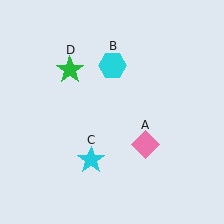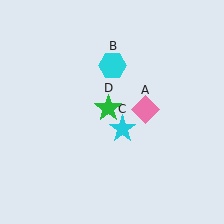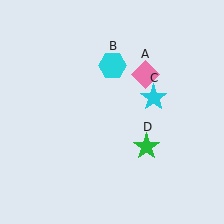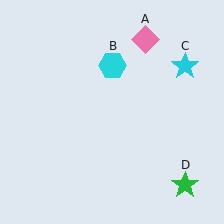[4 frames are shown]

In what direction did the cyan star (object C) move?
The cyan star (object C) moved up and to the right.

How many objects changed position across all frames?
3 objects changed position: pink diamond (object A), cyan star (object C), green star (object D).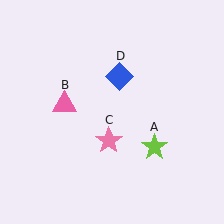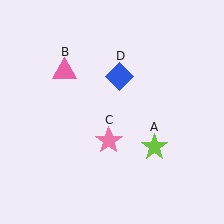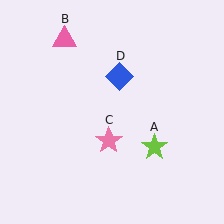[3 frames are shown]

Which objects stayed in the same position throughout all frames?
Lime star (object A) and pink star (object C) and blue diamond (object D) remained stationary.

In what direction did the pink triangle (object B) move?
The pink triangle (object B) moved up.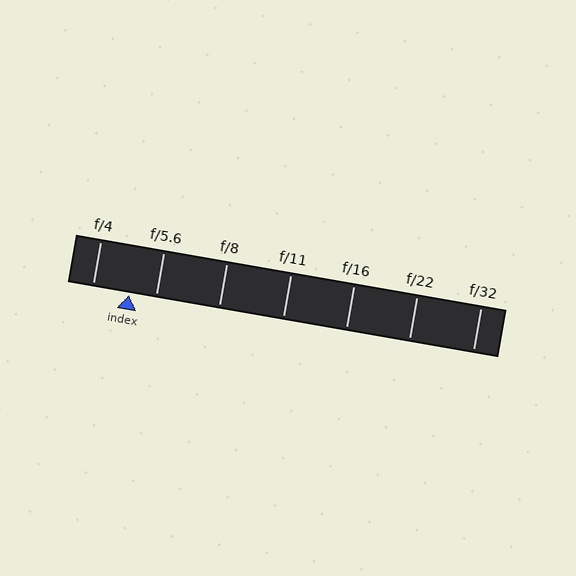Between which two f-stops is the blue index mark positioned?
The index mark is between f/4 and f/5.6.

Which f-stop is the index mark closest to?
The index mark is closest to f/5.6.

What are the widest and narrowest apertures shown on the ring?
The widest aperture shown is f/4 and the narrowest is f/32.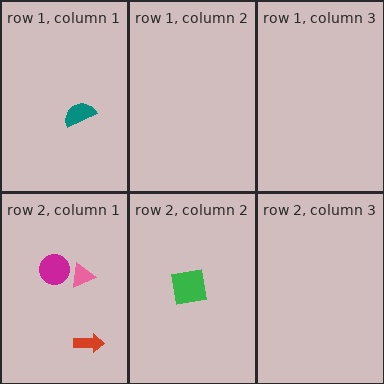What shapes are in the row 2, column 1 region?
The pink triangle, the magenta circle, the red arrow.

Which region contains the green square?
The row 2, column 2 region.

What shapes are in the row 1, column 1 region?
The teal semicircle.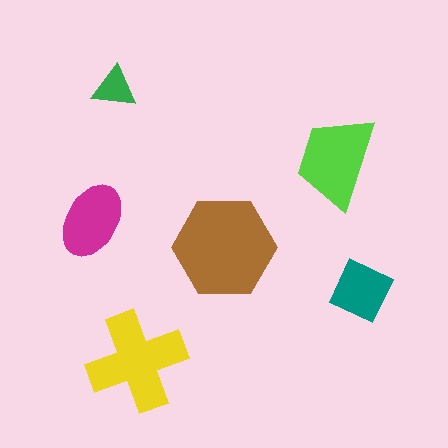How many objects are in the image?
There are 6 objects in the image.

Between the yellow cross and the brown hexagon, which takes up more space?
The brown hexagon.